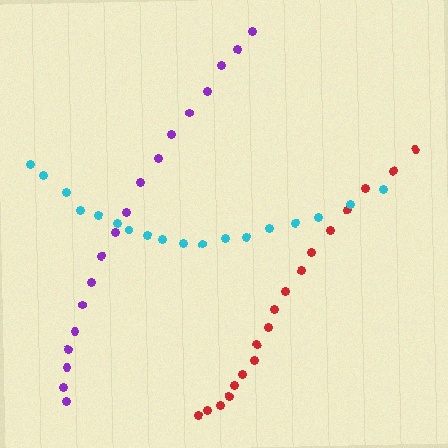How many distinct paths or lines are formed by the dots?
There are 3 distinct paths.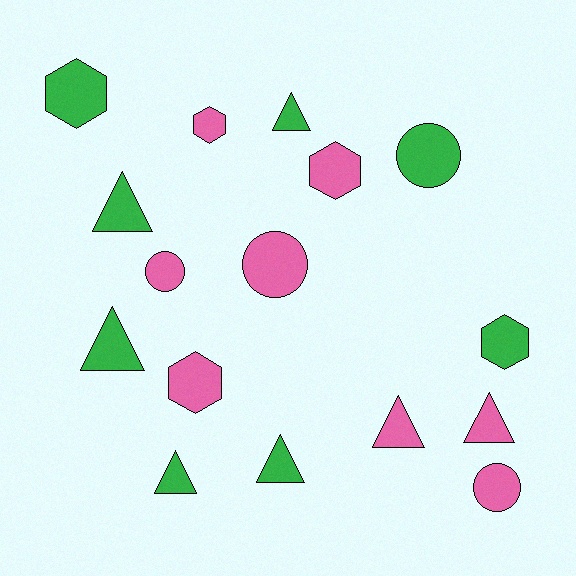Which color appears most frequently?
Pink, with 8 objects.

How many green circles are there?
There is 1 green circle.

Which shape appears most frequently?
Triangle, with 7 objects.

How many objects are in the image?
There are 16 objects.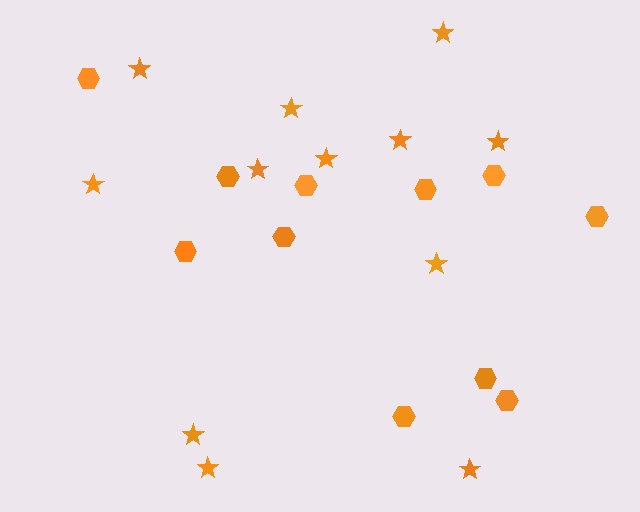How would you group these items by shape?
There are 2 groups: one group of stars (12) and one group of hexagons (11).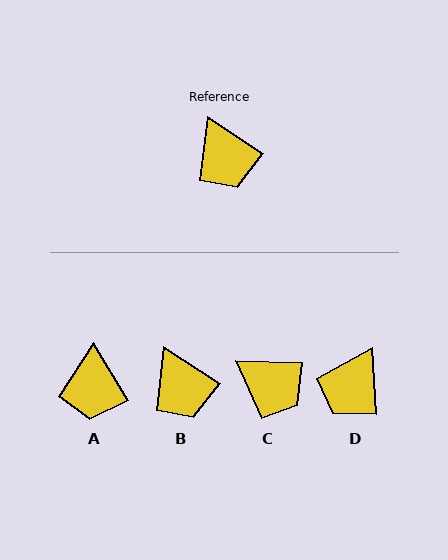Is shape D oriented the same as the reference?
No, it is off by about 54 degrees.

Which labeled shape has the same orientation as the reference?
B.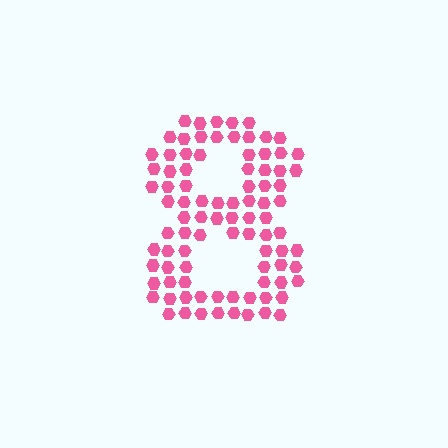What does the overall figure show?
The overall figure shows the digit 8.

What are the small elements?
The small elements are hexagons.